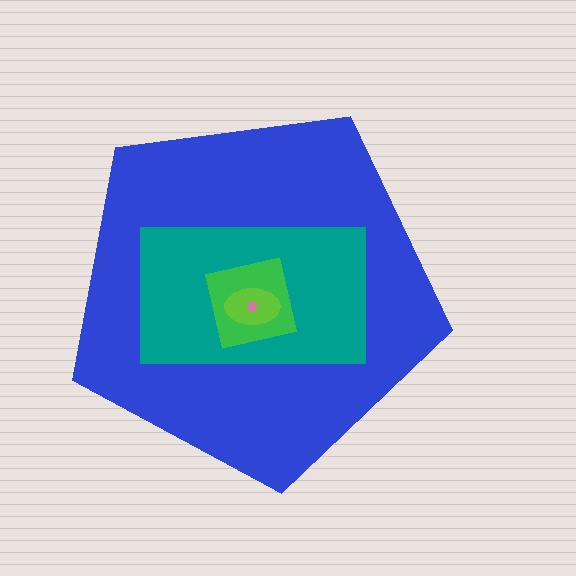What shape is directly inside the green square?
The lime ellipse.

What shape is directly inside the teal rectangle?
The green square.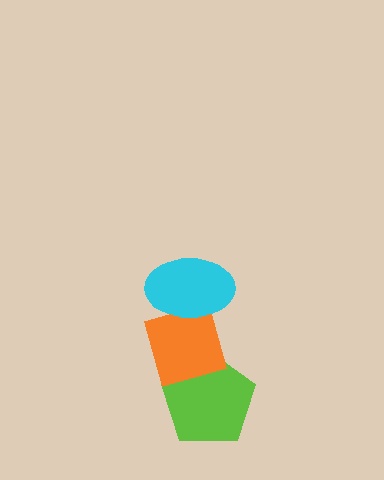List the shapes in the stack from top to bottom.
From top to bottom: the cyan ellipse, the orange diamond, the lime pentagon.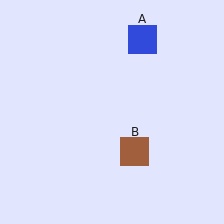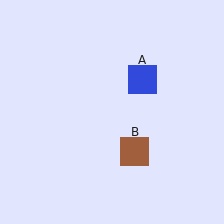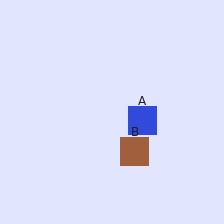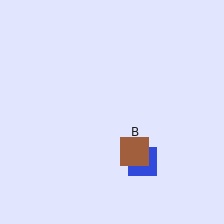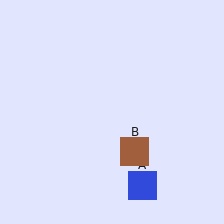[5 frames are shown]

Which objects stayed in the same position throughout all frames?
Brown square (object B) remained stationary.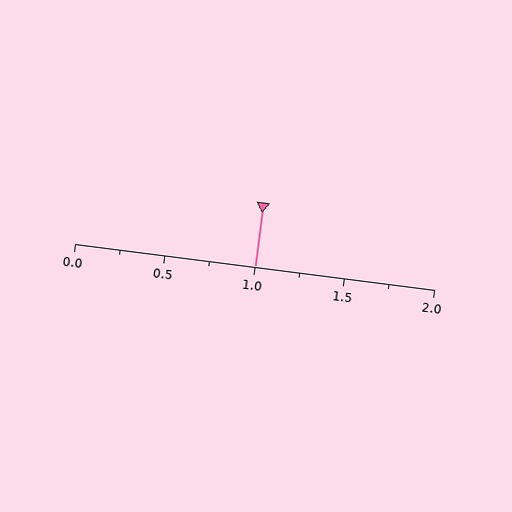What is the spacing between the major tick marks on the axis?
The major ticks are spaced 0.5 apart.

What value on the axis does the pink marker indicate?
The marker indicates approximately 1.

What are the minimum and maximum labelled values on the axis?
The axis runs from 0.0 to 2.0.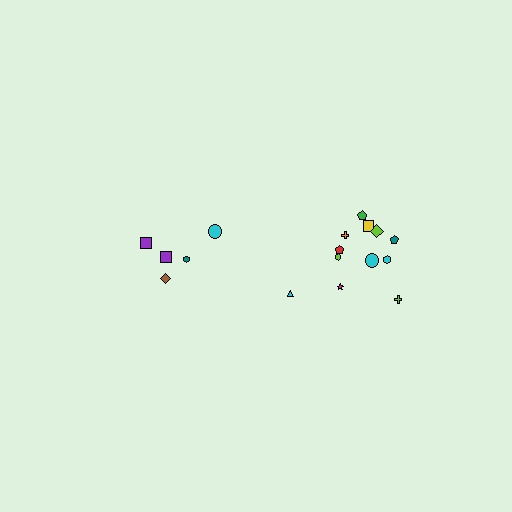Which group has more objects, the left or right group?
The right group.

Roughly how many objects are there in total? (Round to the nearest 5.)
Roughly 15 objects in total.